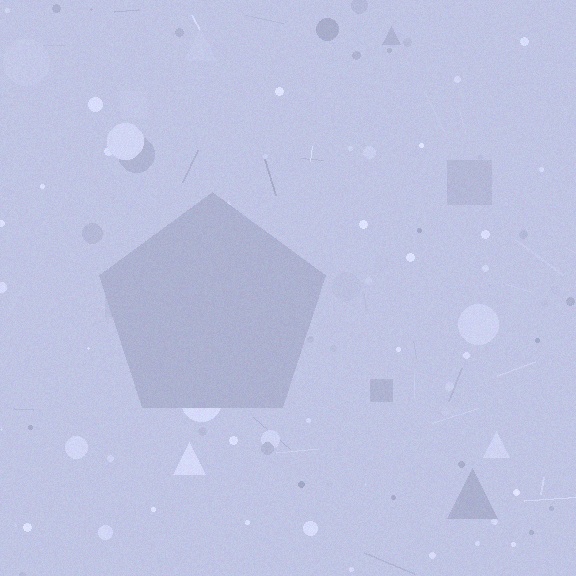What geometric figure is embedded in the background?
A pentagon is embedded in the background.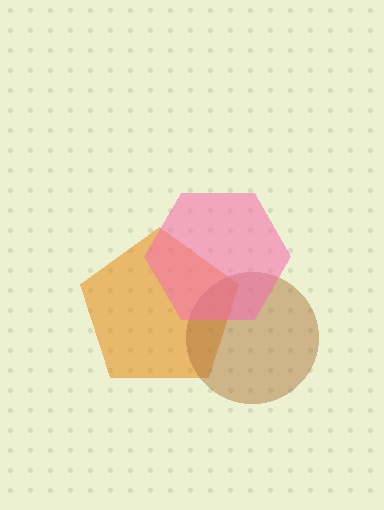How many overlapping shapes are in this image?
There are 3 overlapping shapes in the image.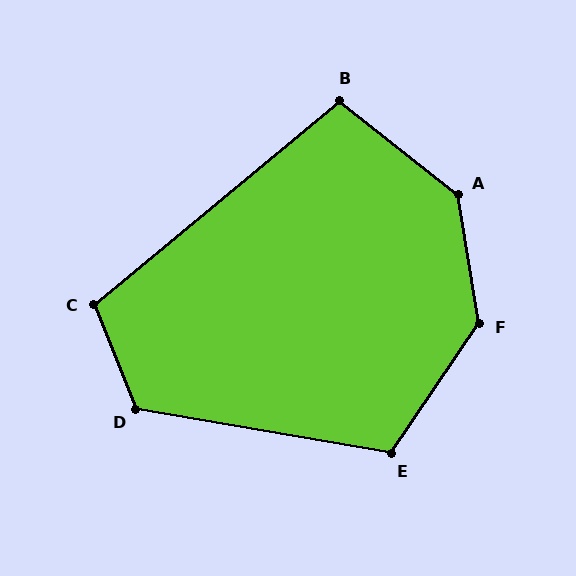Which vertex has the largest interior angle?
A, at approximately 137 degrees.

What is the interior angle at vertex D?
Approximately 121 degrees (obtuse).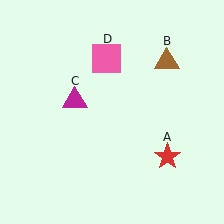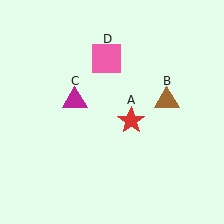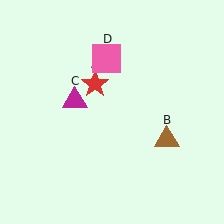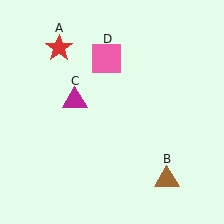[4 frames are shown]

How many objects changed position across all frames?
2 objects changed position: red star (object A), brown triangle (object B).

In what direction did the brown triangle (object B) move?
The brown triangle (object B) moved down.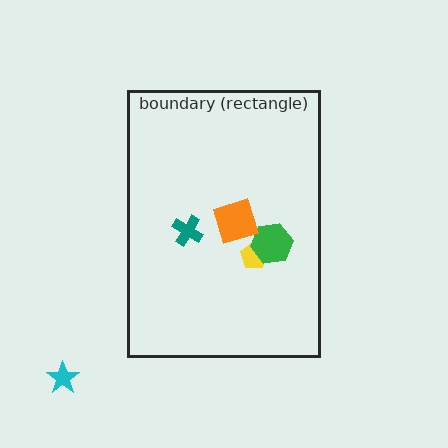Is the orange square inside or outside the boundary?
Inside.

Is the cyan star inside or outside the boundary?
Outside.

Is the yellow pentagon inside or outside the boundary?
Inside.